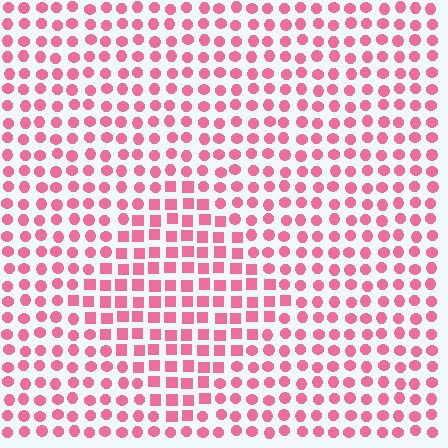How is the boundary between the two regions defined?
The boundary is defined by a change in element shape: squares inside vs. circles outside. All elements share the same color and spacing.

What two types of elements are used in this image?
The image uses squares inside the diamond region and circles outside it.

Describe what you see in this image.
The image is filled with small pink elements arranged in a uniform grid. A diamond-shaped region contains squares, while the surrounding area contains circles. The boundary is defined purely by the change in element shape.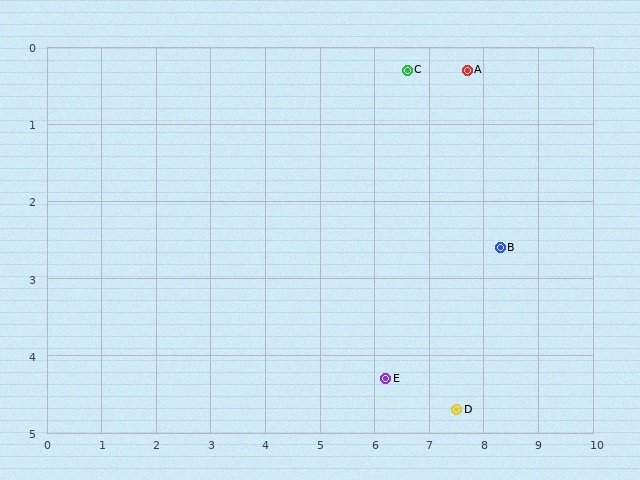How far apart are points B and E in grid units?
Points B and E are about 2.7 grid units apart.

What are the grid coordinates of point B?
Point B is at approximately (8.3, 2.6).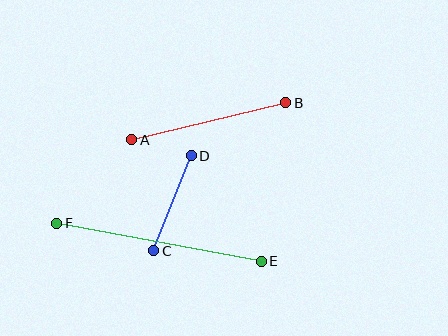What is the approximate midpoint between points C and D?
The midpoint is at approximately (173, 203) pixels.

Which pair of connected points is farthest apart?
Points E and F are farthest apart.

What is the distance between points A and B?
The distance is approximately 158 pixels.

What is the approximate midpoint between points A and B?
The midpoint is at approximately (209, 121) pixels.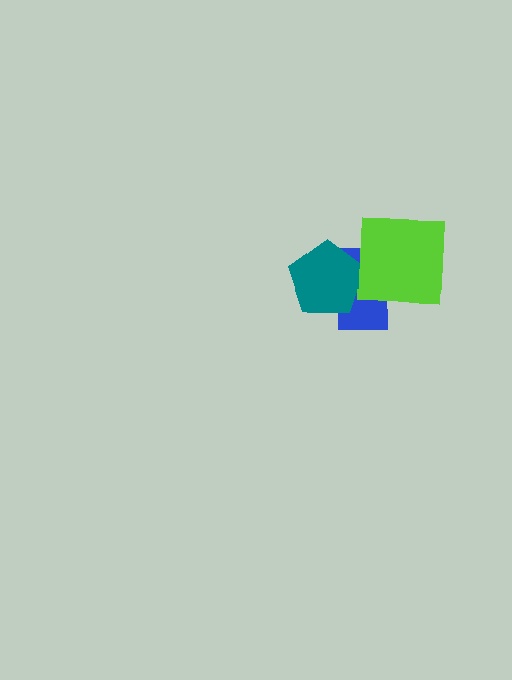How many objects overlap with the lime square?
1 object overlaps with the lime square.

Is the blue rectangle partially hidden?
Yes, it is partially covered by another shape.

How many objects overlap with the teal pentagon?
1 object overlaps with the teal pentagon.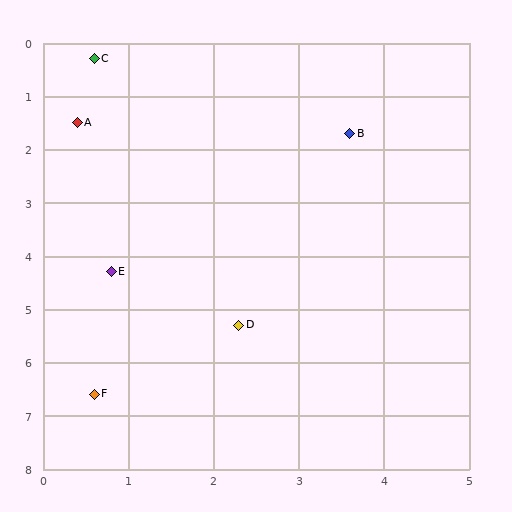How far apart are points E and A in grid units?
Points E and A are about 2.8 grid units apart.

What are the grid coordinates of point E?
Point E is at approximately (0.8, 4.3).